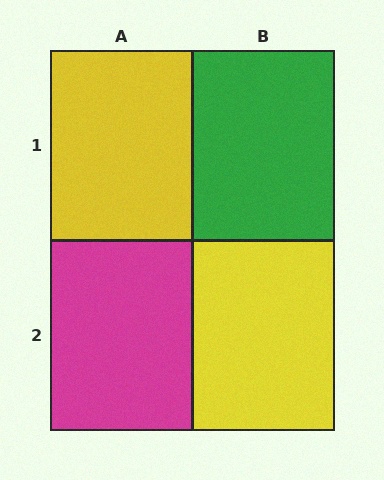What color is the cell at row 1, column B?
Green.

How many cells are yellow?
2 cells are yellow.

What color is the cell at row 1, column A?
Yellow.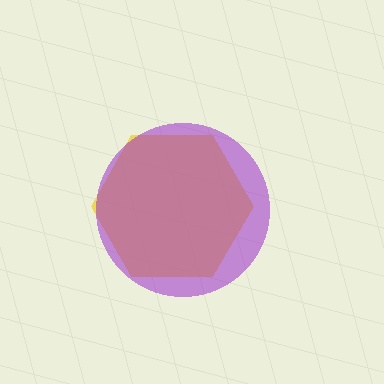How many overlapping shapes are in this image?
There are 2 overlapping shapes in the image.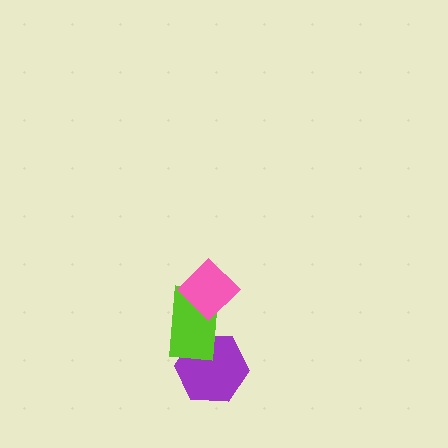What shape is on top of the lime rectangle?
The pink diamond is on top of the lime rectangle.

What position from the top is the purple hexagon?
The purple hexagon is 3rd from the top.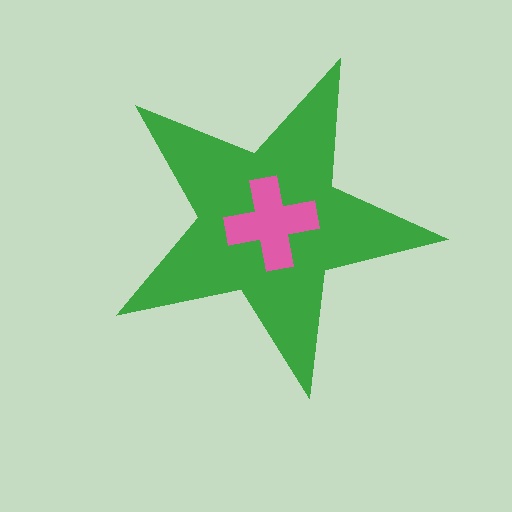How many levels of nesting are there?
2.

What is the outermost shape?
The green star.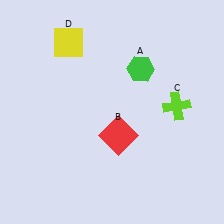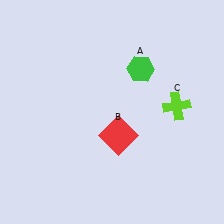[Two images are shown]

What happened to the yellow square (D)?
The yellow square (D) was removed in Image 2. It was in the top-left area of Image 1.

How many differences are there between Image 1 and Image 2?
There is 1 difference between the two images.